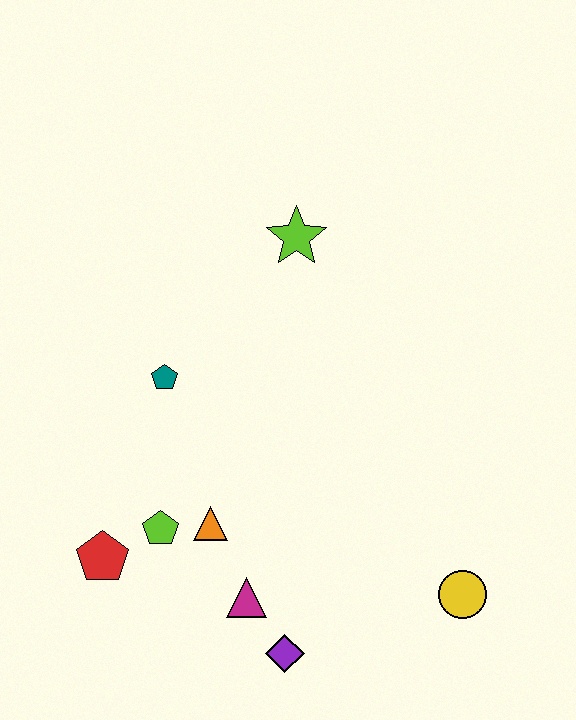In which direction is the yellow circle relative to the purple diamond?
The yellow circle is to the right of the purple diamond.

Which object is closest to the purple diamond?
The magenta triangle is closest to the purple diamond.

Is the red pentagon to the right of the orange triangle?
No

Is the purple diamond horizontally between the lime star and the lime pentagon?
Yes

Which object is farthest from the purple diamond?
The lime star is farthest from the purple diamond.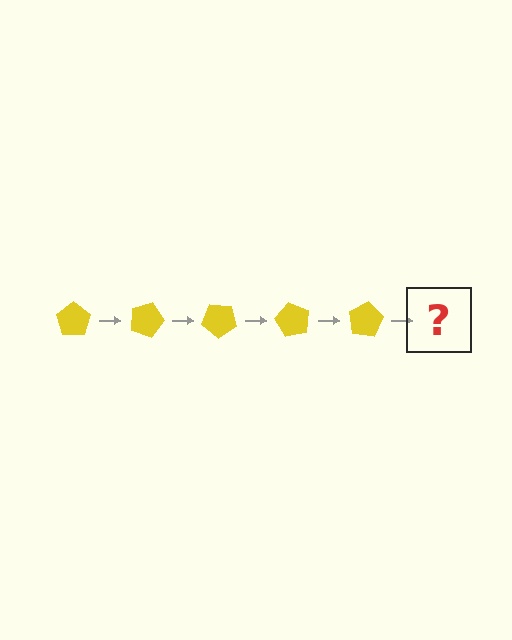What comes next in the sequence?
The next element should be a yellow pentagon rotated 100 degrees.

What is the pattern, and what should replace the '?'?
The pattern is that the pentagon rotates 20 degrees each step. The '?' should be a yellow pentagon rotated 100 degrees.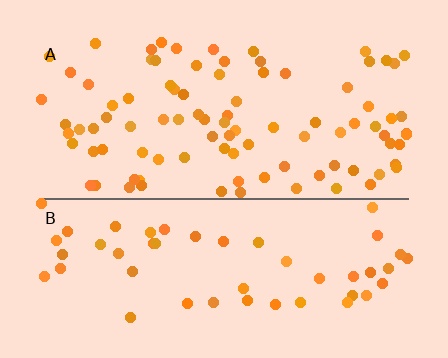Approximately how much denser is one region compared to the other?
Approximately 1.8× — region A over region B.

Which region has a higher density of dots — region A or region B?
A (the top).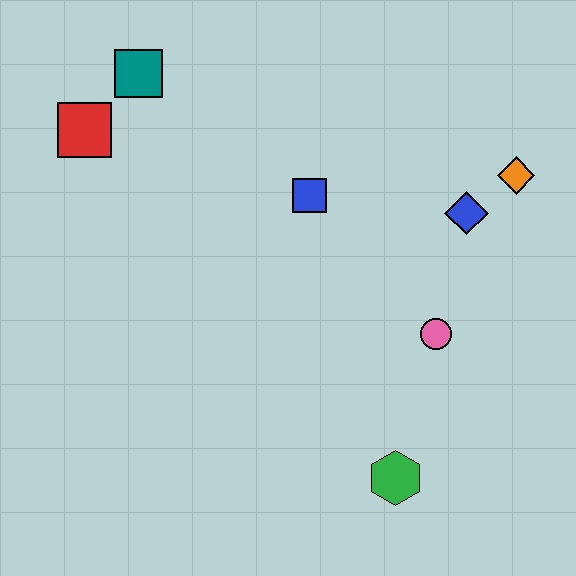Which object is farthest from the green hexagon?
The teal square is farthest from the green hexagon.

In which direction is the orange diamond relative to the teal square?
The orange diamond is to the right of the teal square.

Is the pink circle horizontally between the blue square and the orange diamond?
Yes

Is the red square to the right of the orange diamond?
No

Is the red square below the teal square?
Yes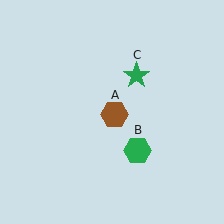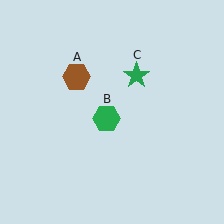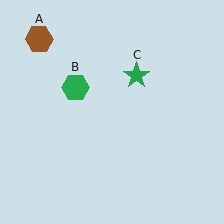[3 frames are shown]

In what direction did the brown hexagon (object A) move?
The brown hexagon (object A) moved up and to the left.